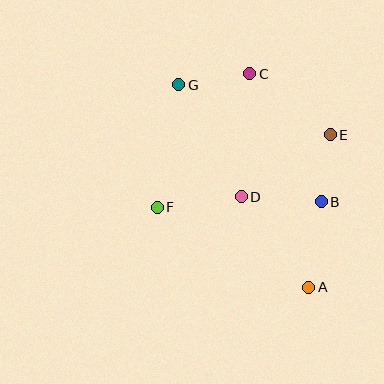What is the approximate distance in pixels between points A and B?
The distance between A and B is approximately 86 pixels.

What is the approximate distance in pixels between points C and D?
The distance between C and D is approximately 123 pixels.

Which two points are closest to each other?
Points B and E are closest to each other.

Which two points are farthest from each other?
Points A and G are farthest from each other.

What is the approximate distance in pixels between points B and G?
The distance between B and G is approximately 185 pixels.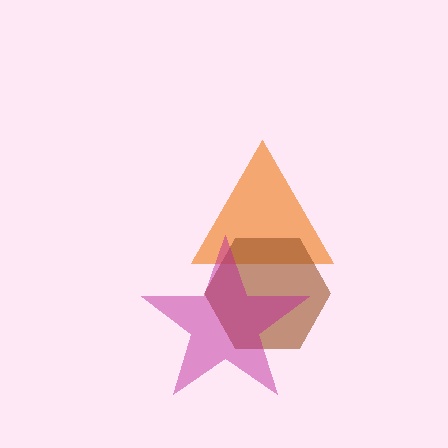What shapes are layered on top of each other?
The layered shapes are: an orange triangle, a brown hexagon, a magenta star.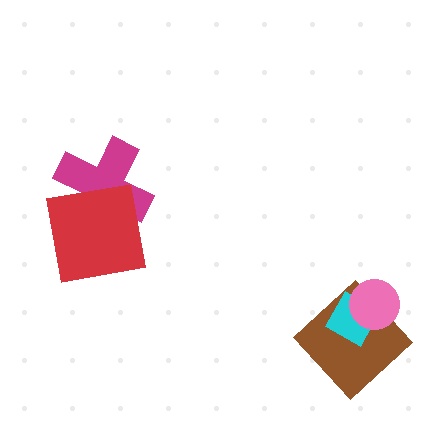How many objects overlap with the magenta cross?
1 object overlaps with the magenta cross.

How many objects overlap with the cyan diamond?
2 objects overlap with the cyan diamond.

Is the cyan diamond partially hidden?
Yes, it is partially covered by another shape.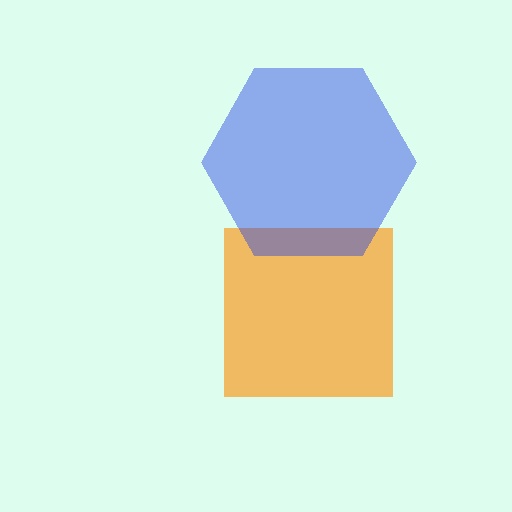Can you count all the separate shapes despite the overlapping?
Yes, there are 2 separate shapes.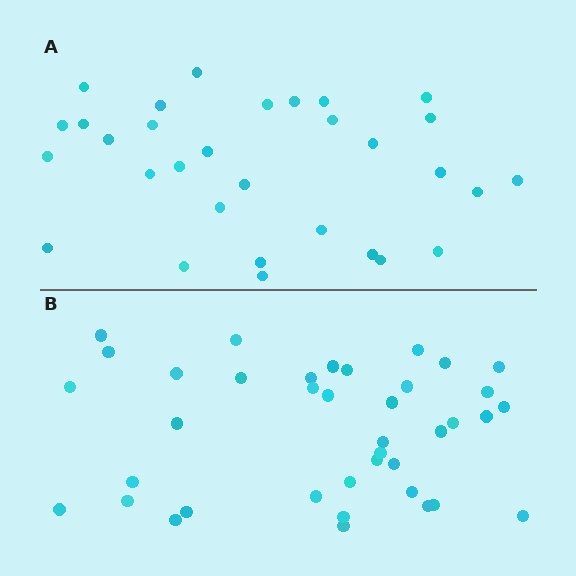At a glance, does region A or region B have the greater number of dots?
Region B (the bottom region) has more dots.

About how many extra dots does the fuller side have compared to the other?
Region B has roughly 8 or so more dots than region A.